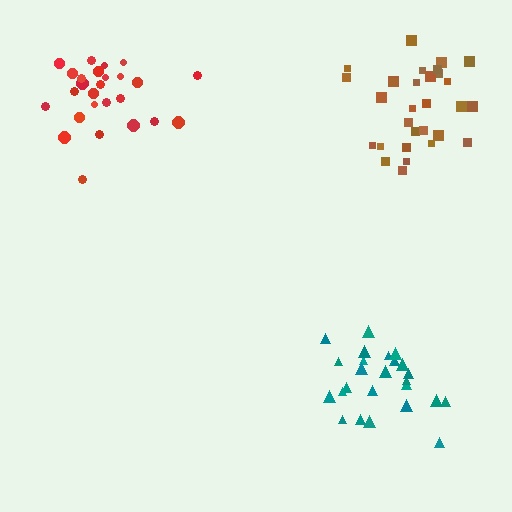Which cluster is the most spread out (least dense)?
Red.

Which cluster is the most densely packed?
Teal.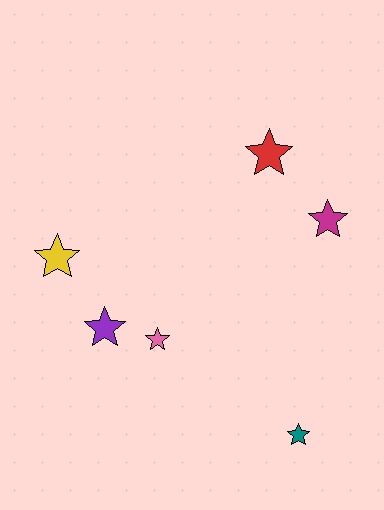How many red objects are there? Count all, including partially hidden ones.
There is 1 red object.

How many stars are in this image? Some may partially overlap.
There are 6 stars.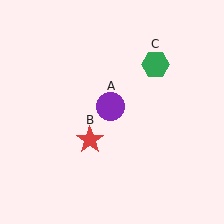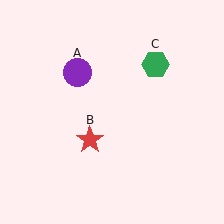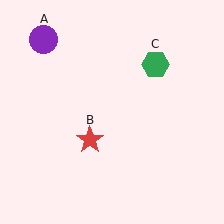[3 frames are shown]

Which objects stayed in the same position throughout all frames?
Red star (object B) and green hexagon (object C) remained stationary.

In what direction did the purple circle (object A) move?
The purple circle (object A) moved up and to the left.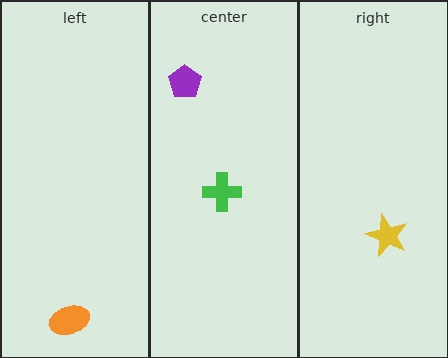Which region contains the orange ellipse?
The left region.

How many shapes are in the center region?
2.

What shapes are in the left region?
The orange ellipse.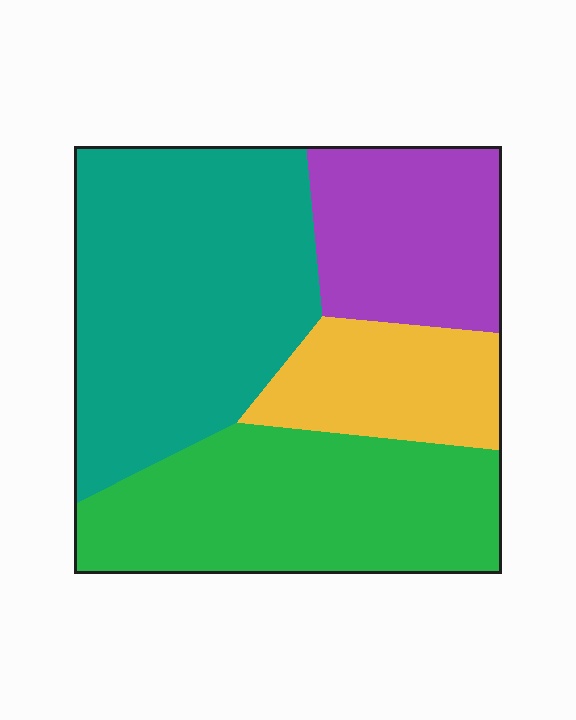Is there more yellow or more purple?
Purple.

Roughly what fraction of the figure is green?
Green covers 30% of the figure.